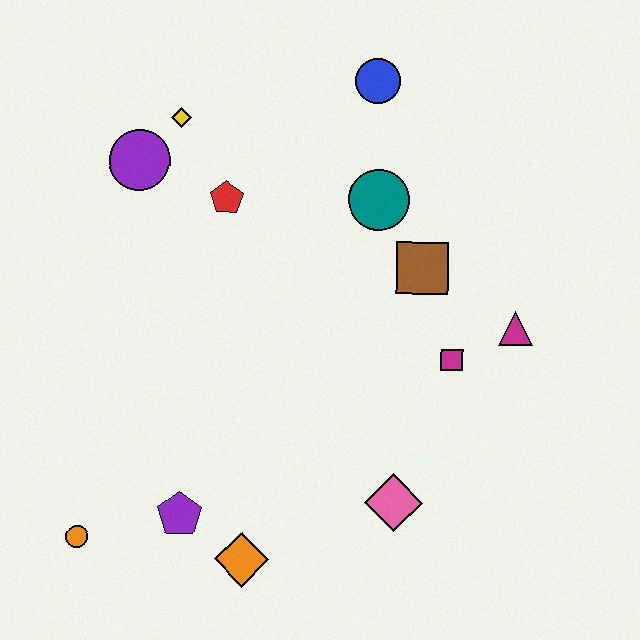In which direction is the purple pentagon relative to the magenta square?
The purple pentagon is to the left of the magenta square.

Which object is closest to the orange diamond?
The purple pentagon is closest to the orange diamond.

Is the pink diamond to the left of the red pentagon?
No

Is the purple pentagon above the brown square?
No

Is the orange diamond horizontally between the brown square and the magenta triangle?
No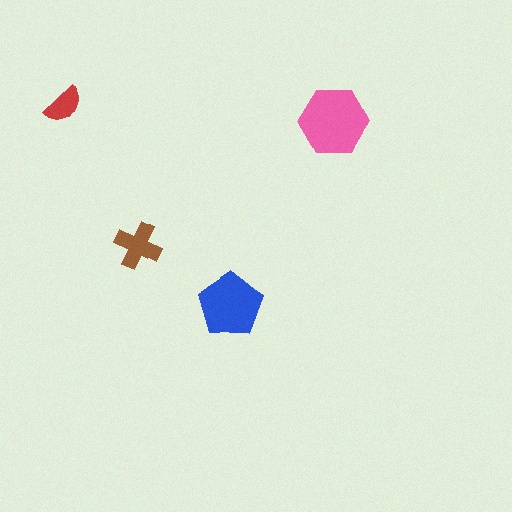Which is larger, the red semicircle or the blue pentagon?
The blue pentagon.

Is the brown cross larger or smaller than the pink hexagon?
Smaller.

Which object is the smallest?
The red semicircle.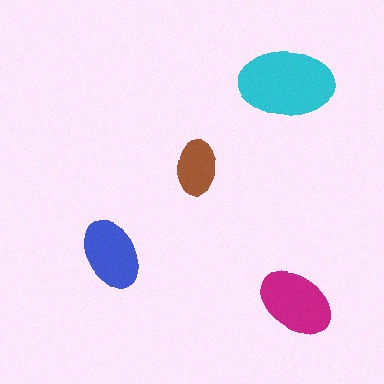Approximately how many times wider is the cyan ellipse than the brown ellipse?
About 1.5 times wider.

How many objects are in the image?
There are 4 objects in the image.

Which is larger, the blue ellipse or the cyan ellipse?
The cyan one.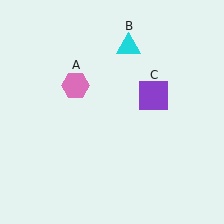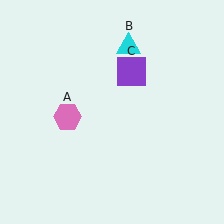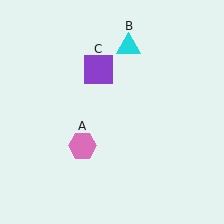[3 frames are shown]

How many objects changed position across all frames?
2 objects changed position: pink hexagon (object A), purple square (object C).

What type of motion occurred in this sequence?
The pink hexagon (object A), purple square (object C) rotated counterclockwise around the center of the scene.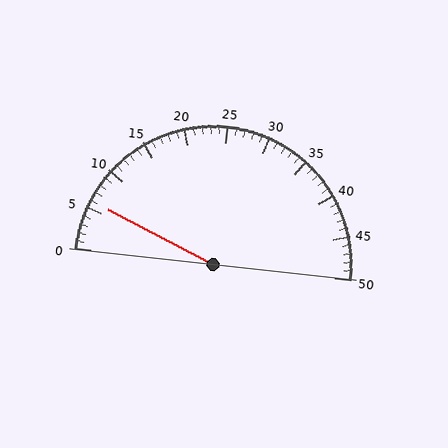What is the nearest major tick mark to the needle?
The nearest major tick mark is 5.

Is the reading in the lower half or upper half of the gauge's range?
The reading is in the lower half of the range (0 to 50).